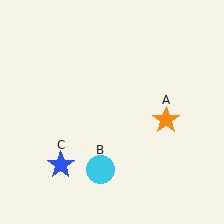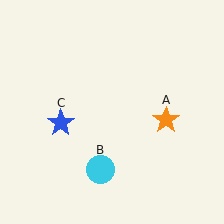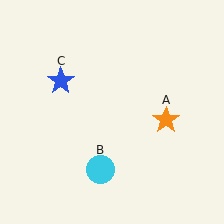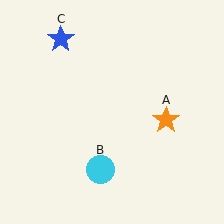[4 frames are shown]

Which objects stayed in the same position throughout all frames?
Orange star (object A) and cyan circle (object B) remained stationary.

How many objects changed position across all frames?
1 object changed position: blue star (object C).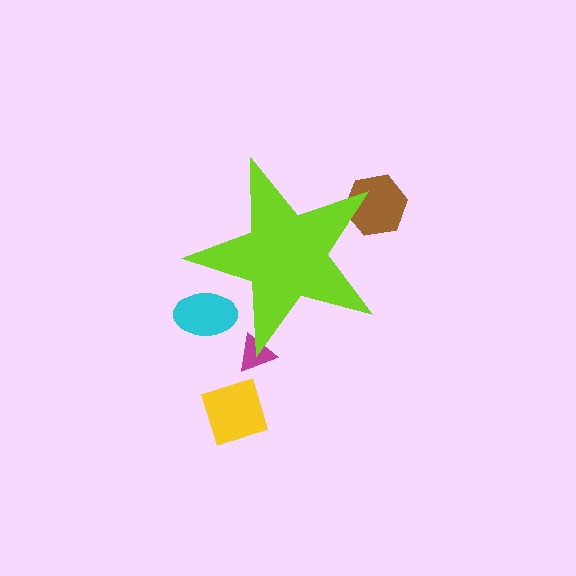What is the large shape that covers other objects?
A lime star.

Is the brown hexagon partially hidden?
Yes, the brown hexagon is partially hidden behind the lime star.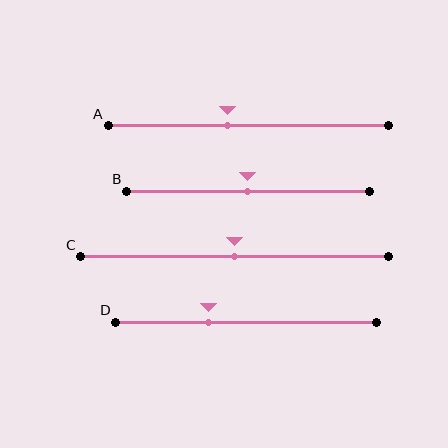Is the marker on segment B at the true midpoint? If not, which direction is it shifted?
Yes, the marker on segment B is at the true midpoint.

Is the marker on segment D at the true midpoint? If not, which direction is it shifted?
No, the marker on segment D is shifted to the left by about 14% of the segment length.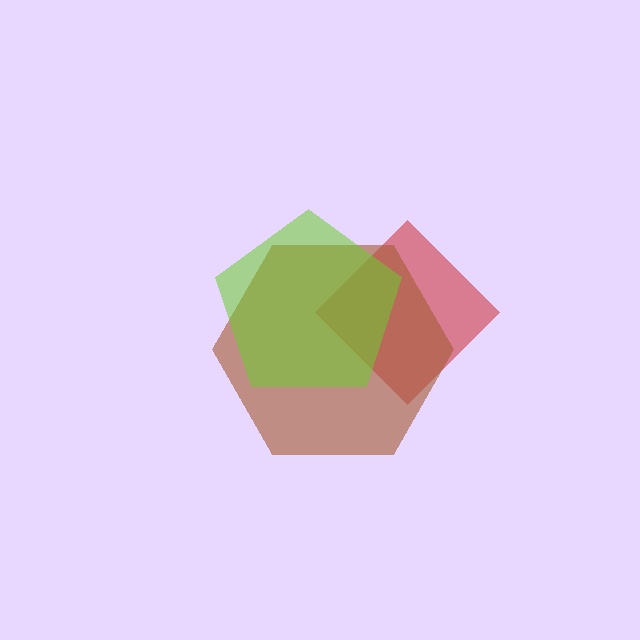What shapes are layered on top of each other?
The layered shapes are: a red diamond, a brown hexagon, a lime pentagon.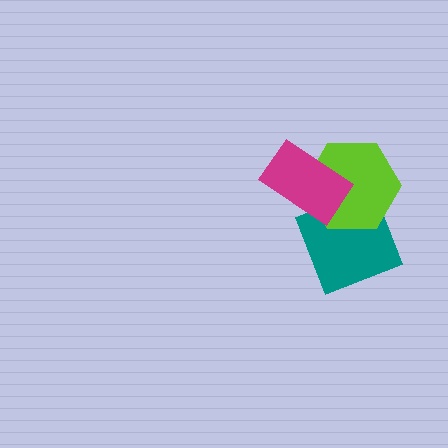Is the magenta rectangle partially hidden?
No, no other shape covers it.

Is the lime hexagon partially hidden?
Yes, it is partially covered by another shape.